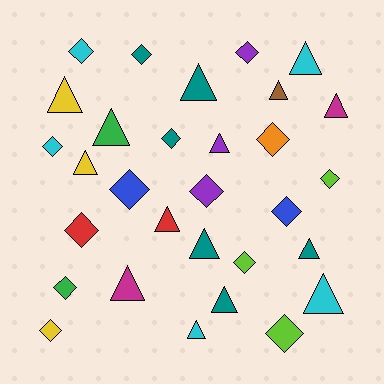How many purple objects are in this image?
There are 3 purple objects.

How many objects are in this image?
There are 30 objects.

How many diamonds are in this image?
There are 15 diamonds.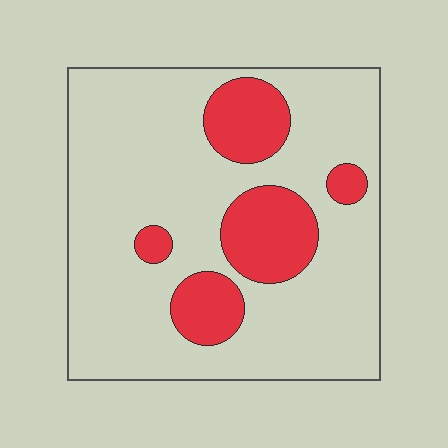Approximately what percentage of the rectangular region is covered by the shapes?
Approximately 20%.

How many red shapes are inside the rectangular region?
5.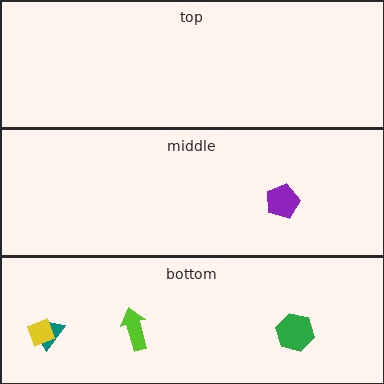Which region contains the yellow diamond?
The bottom region.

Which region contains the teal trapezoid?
The bottom region.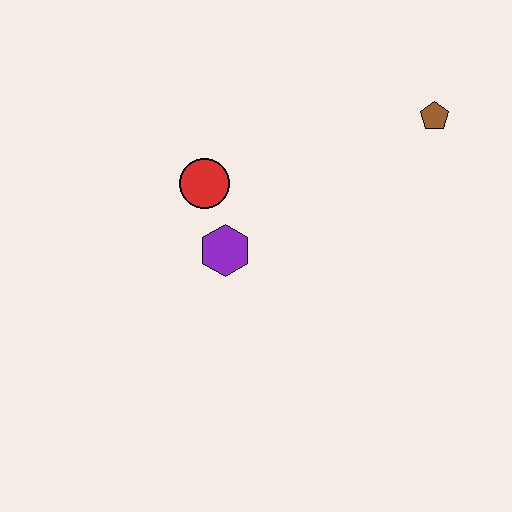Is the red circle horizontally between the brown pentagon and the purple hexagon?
No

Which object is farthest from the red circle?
The brown pentagon is farthest from the red circle.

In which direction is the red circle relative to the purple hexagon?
The red circle is above the purple hexagon.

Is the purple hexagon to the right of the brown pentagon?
No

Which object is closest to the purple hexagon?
The red circle is closest to the purple hexagon.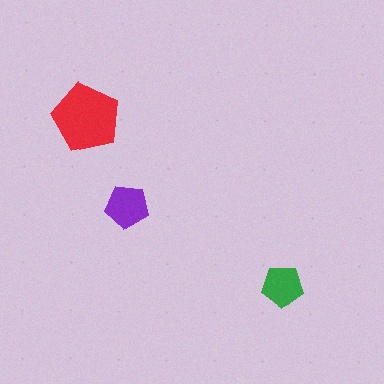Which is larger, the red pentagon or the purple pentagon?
The red one.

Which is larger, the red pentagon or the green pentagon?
The red one.